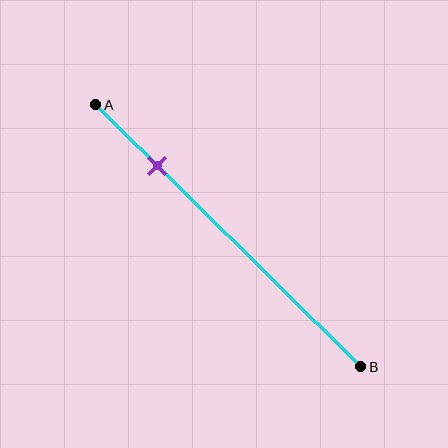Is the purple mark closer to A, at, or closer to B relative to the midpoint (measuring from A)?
The purple mark is closer to point A than the midpoint of segment AB.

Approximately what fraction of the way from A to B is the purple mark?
The purple mark is approximately 25% of the way from A to B.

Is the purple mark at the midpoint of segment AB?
No, the mark is at about 25% from A, not at the 50% midpoint.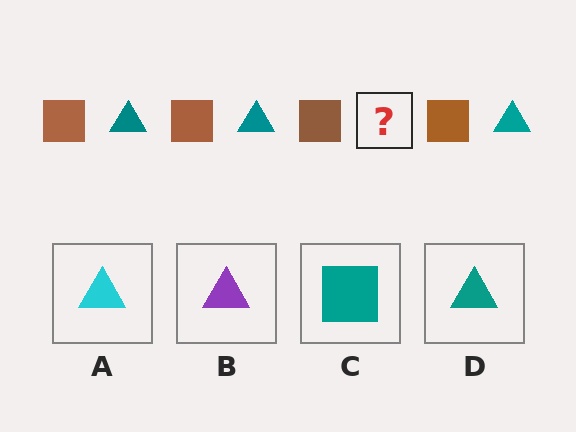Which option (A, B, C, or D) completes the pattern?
D.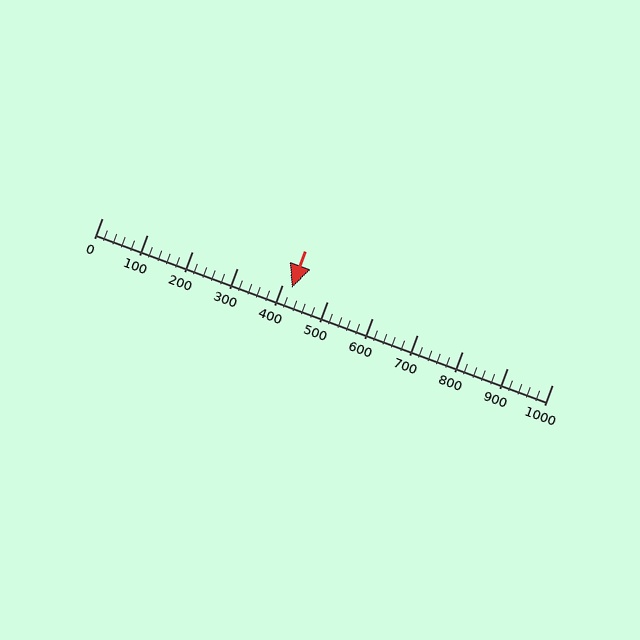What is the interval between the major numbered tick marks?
The major tick marks are spaced 100 units apart.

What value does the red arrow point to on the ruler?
The red arrow points to approximately 422.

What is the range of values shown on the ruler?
The ruler shows values from 0 to 1000.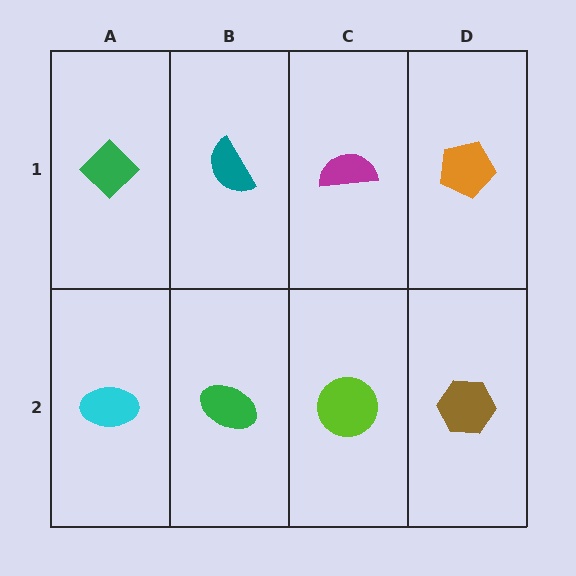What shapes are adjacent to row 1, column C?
A lime circle (row 2, column C), a teal semicircle (row 1, column B), an orange pentagon (row 1, column D).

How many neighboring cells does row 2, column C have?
3.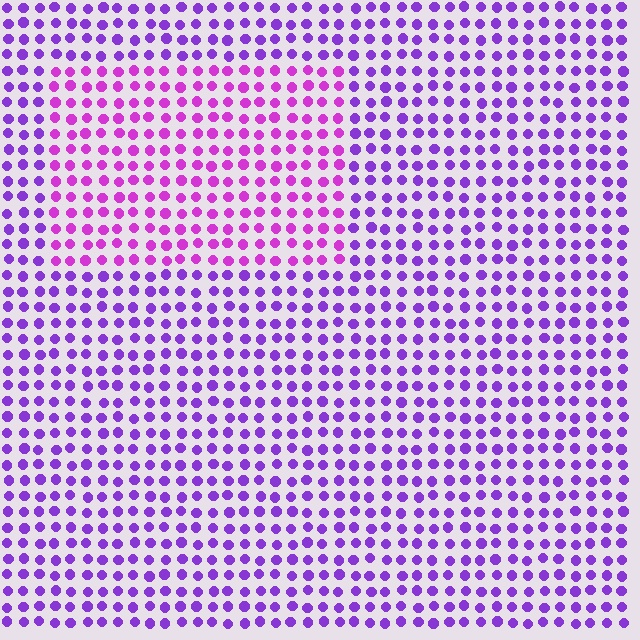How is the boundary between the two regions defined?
The boundary is defined purely by a slight shift in hue (about 29 degrees). Spacing, size, and orientation are identical on both sides.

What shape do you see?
I see a rectangle.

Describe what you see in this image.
The image is filled with small purple elements in a uniform arrangement. A rectangle-shaped region is visible where the elements are tinted to a slightly different hue, forming a subtle color boundary.